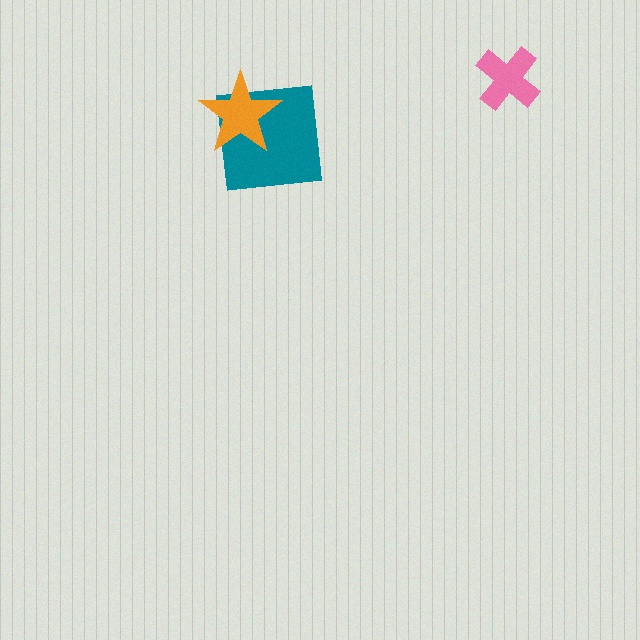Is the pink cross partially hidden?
No, no other shape covers it.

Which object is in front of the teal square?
The orange star is in front of the teal square.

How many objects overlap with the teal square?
1 object overlaps with the teal square.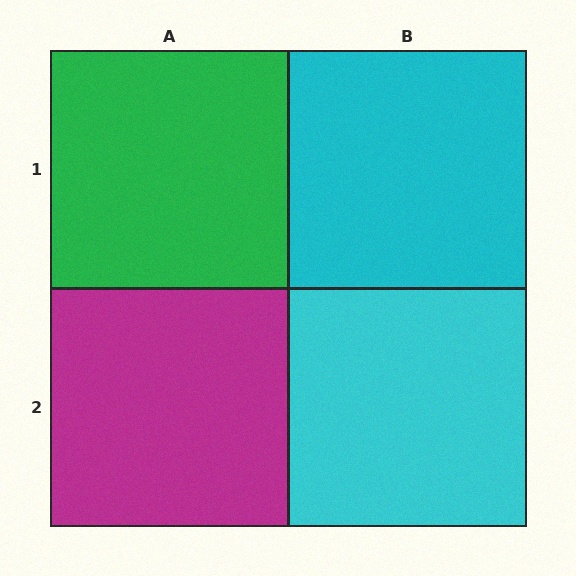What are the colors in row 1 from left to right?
Green, cyan.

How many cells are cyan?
2 cells are cyan.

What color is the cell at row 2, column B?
Cyan.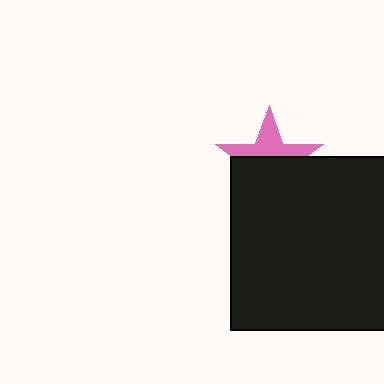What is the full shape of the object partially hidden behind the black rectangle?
The partially hidden object is a pink star.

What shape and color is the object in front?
The object in front is a black rectangle.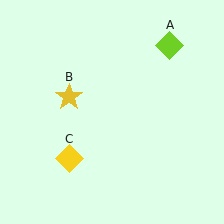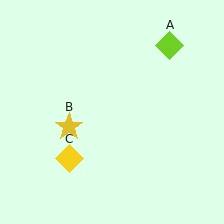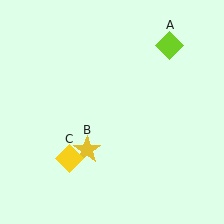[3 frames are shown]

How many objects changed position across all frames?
1 object changed position: yellow star (object B).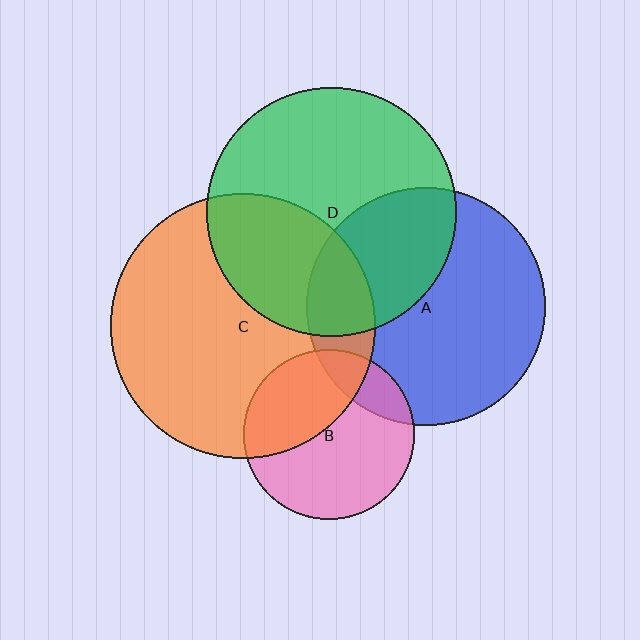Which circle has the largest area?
Circle C (orange).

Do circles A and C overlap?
Yes.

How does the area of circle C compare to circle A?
Approximately 1.2 times.